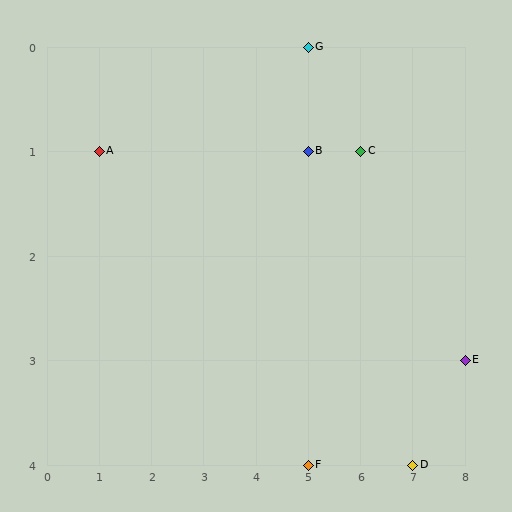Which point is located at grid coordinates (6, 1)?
Point C is at (6, 1).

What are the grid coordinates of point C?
Point C is at grid coordinates (6, 1).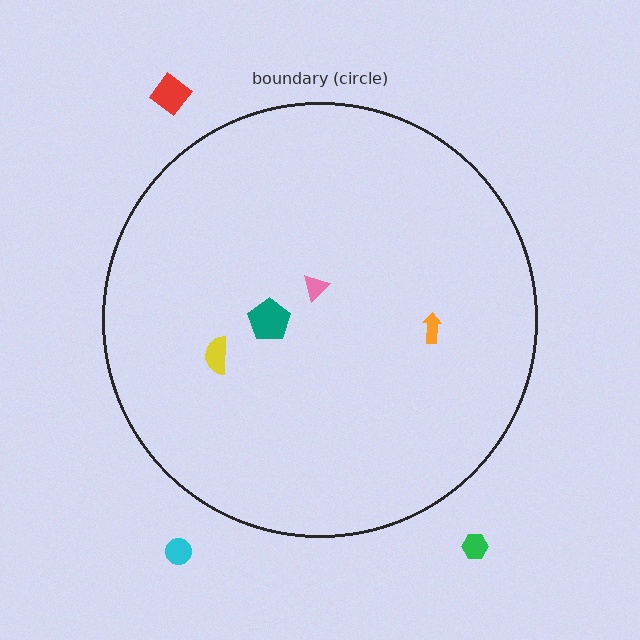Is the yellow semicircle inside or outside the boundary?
Inside.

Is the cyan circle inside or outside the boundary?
Outside.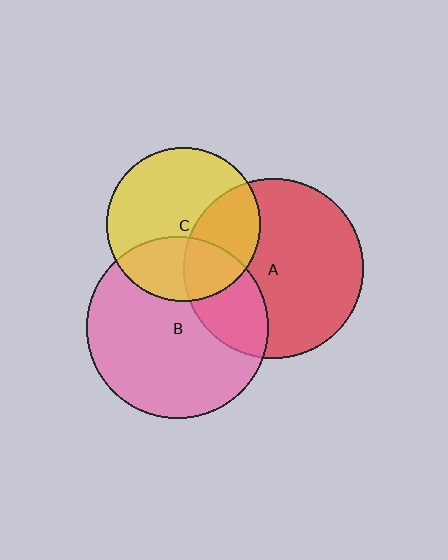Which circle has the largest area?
Circle B (pink).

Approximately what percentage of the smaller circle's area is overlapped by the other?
Approximately 25%.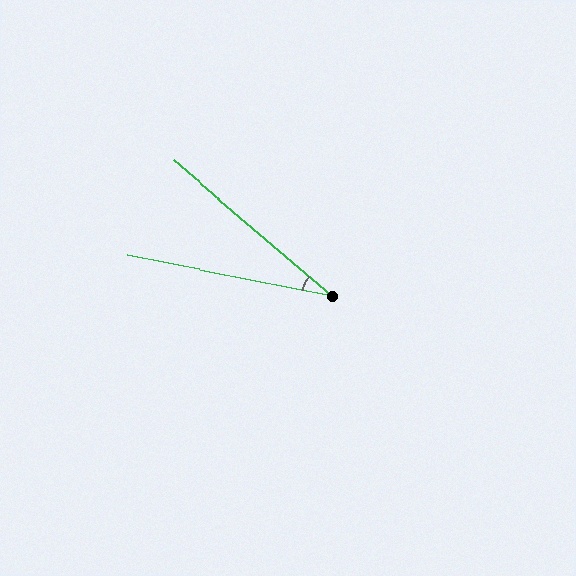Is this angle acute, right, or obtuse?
It is acute.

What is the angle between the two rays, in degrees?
Approximately 29 degrees.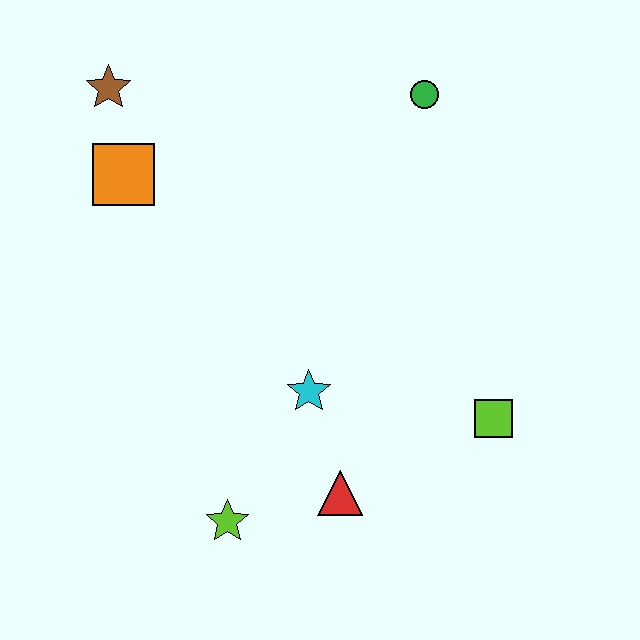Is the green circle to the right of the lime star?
Yes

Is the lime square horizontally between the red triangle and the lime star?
No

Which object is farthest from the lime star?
The green circle is farthest from the lime star.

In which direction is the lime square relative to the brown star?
The lime square is to the right of the brown star.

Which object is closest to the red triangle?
The cyan star is closest to the red triangle.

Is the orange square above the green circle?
No